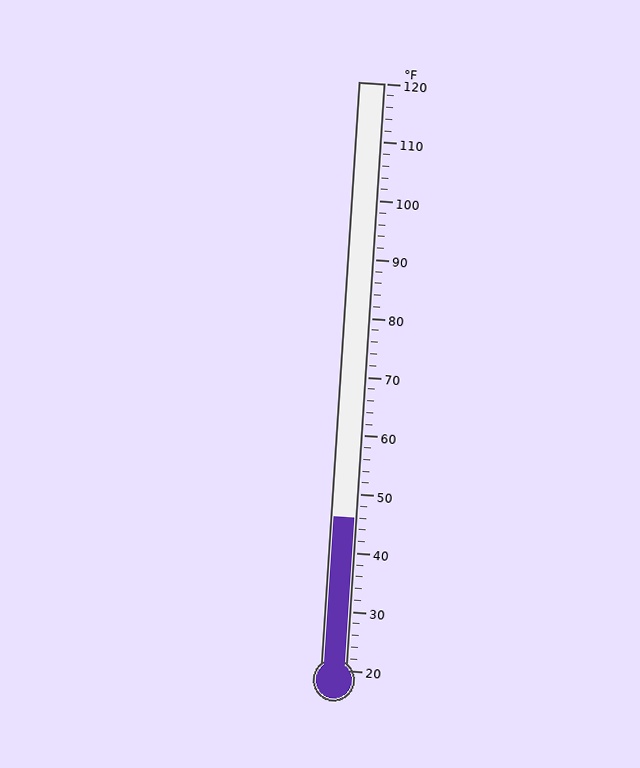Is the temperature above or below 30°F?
The temperature is above 30°F.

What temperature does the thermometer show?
The thermometer shows approximately 46°F.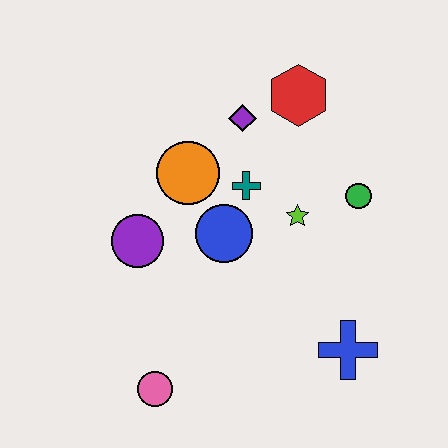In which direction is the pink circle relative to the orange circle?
The pink circle is below the orange circle.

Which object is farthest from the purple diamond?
The pink circle is farthest from the purple diamond.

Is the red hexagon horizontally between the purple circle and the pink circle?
No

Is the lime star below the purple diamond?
Yes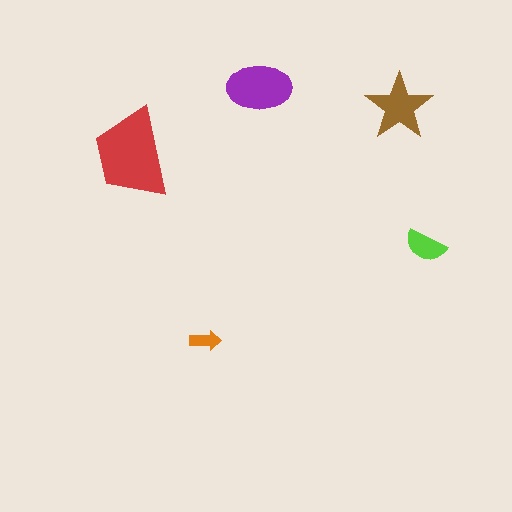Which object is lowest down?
The orange arrow is bottommost.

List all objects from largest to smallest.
The red trapezoid, the purple ellipse, the brown star, the lime semicircle, the orange arrow.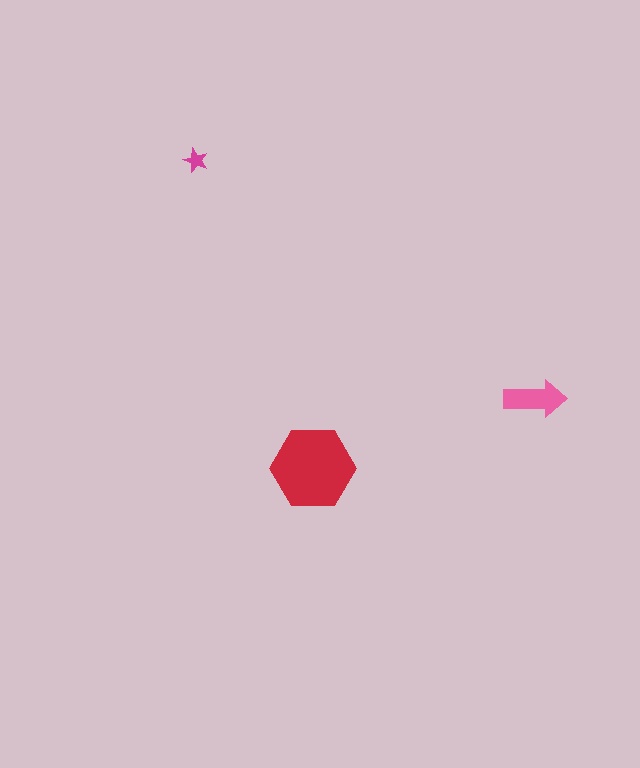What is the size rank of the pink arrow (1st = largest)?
2nd.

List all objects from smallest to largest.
The magenta star, the pink arrow, the red hexagon.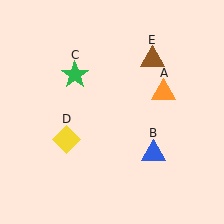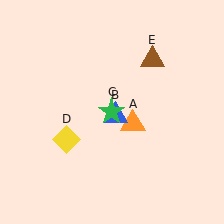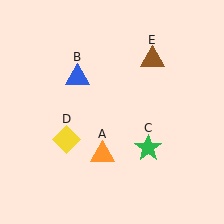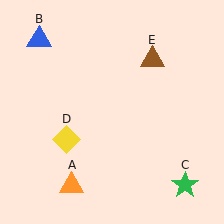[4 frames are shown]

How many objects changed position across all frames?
3 objects changed position: orange triangle (object A), blue triangle (object B), green star (object C).